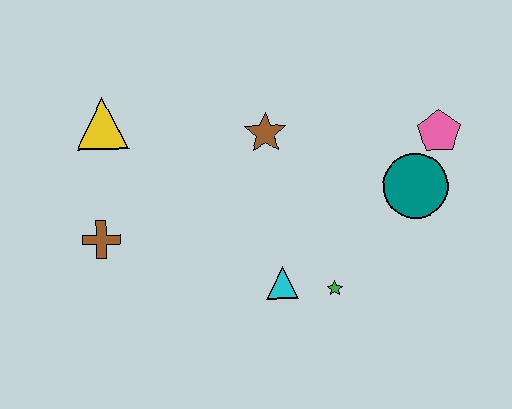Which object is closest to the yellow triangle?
The brown cross is closest to the yellow triangle.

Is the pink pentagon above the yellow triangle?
No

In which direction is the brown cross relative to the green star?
The brown cross is to the left of the green star.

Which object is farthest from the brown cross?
The pink pentagon is farthest from the brown cross.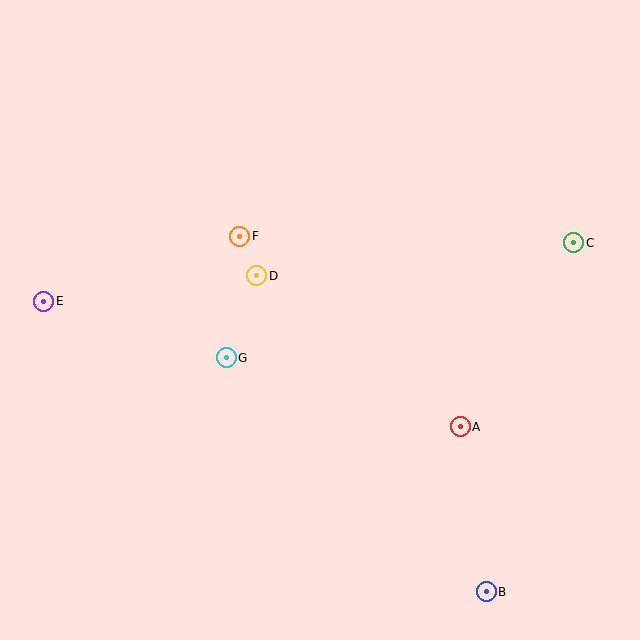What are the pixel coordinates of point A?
Point A is at (460, 427).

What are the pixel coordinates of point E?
Point E is at (44, 301).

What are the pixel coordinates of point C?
Point C is at (574, 243).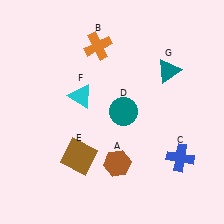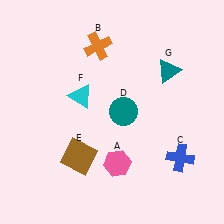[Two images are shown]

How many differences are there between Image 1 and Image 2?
There is 1 difference between the two images.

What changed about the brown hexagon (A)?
In Image 1, A is brown. In Image 2, it changed to pink.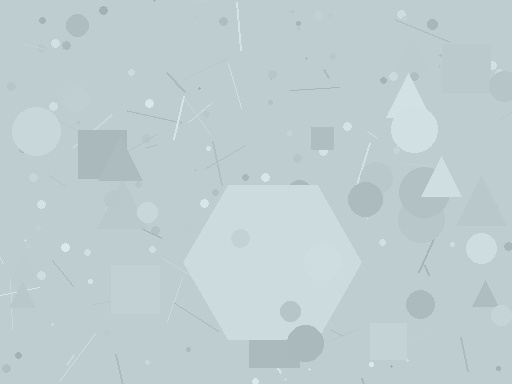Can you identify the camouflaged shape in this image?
The camouflaged shape is a hexagon.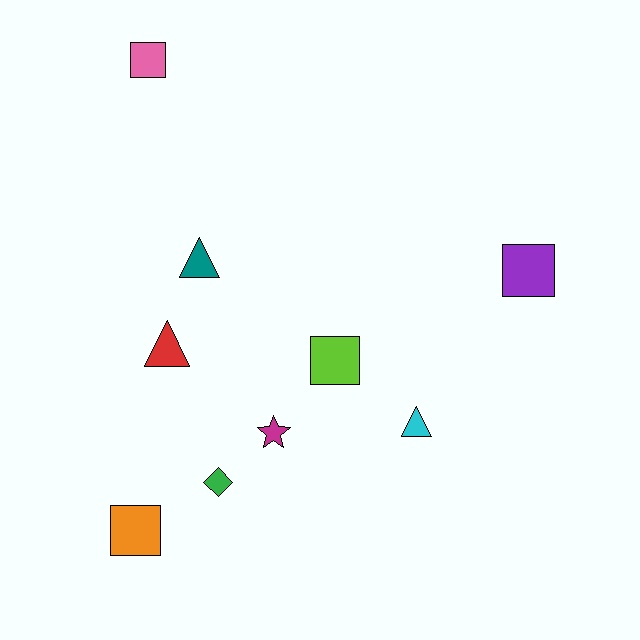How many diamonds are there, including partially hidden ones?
There is 1 diamond.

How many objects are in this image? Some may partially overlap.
There are 9 objects.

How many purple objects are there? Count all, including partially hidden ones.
There is 1 purple object.